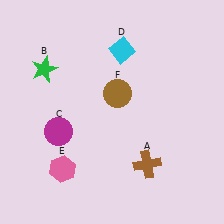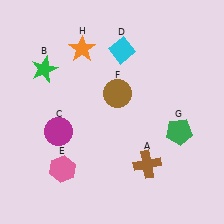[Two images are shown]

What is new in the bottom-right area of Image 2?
A green pentagon (G) was added in the bottom-right area of Image 2.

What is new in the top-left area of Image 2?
An orange star (H) was added in the top-left area of Image 2.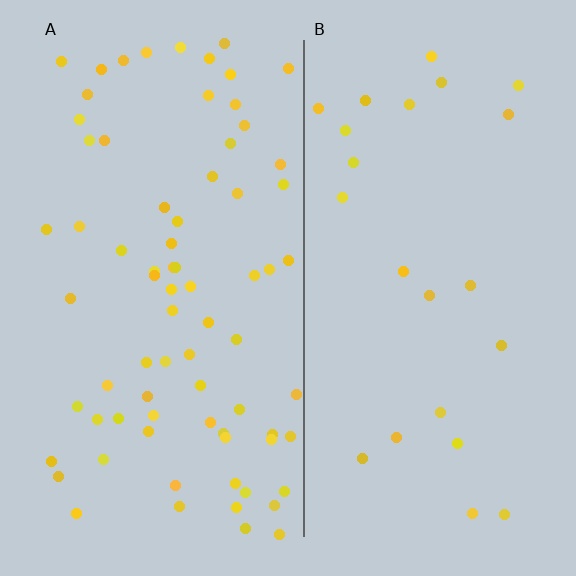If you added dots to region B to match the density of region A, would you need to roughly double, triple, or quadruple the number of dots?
Approximately triple.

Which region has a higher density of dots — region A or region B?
A (the left).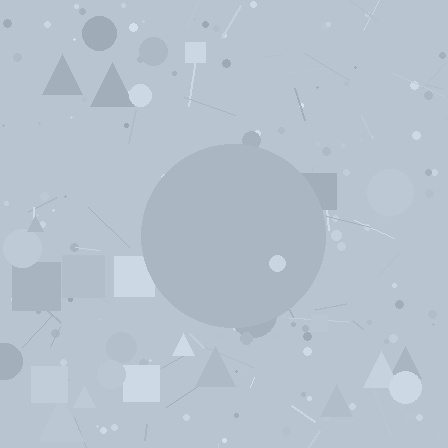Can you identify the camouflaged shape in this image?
The camouflaged shape is a circle.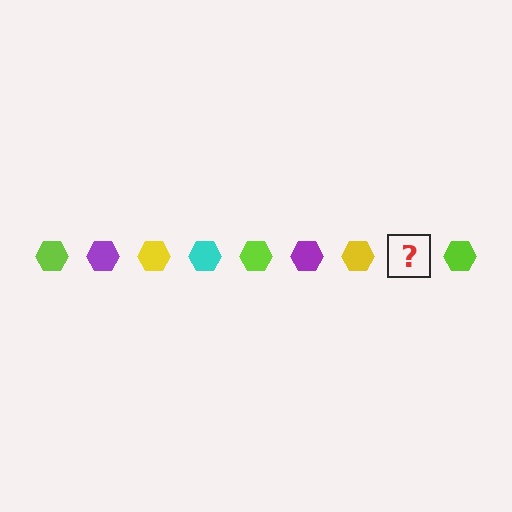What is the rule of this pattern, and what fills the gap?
The rule is that the pattern cycles through lime, purple, yellow, cyan hexagons. The gap should be filled with a cyan hexagon.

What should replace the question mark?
The question mark should be replaced with a cyan hexagon.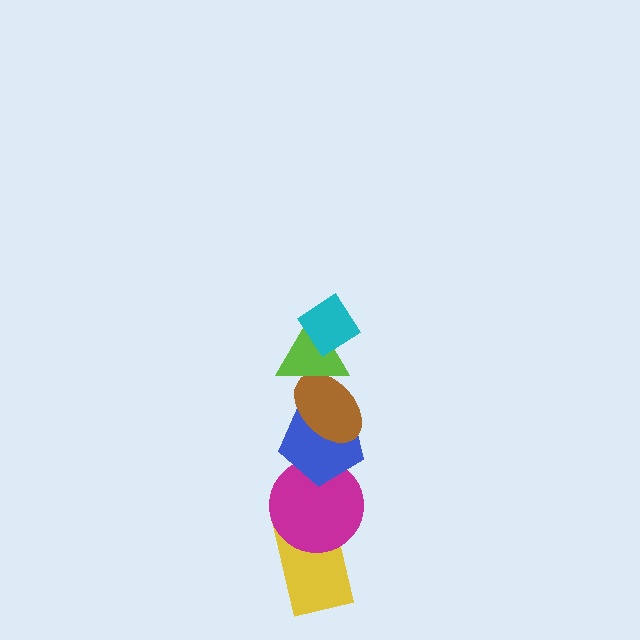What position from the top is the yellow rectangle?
The yellow rectangle is 6th from the top.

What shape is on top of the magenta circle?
The blue pentagon is on top of the magenta circle.